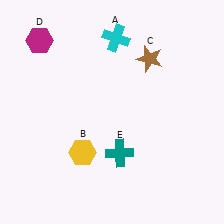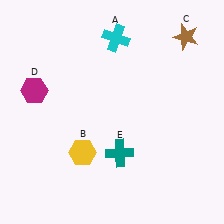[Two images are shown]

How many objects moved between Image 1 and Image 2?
2 objects moved between the two images.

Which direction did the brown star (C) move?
The brown star (C) moved right.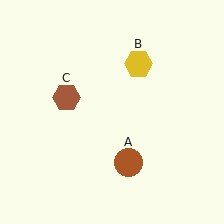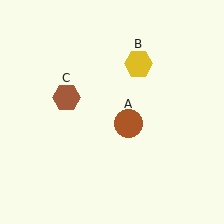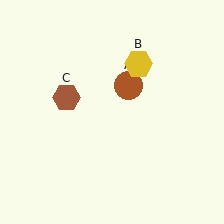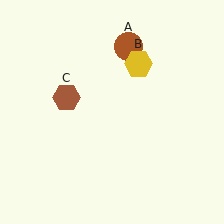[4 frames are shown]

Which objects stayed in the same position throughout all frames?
Yellow hexagon (object B) and brown hexagon (object C) remained stationary.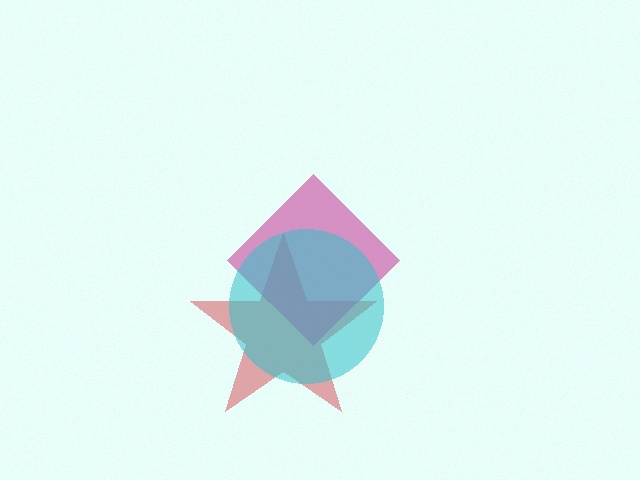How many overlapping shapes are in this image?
There are 3 overlapping shapes in the image.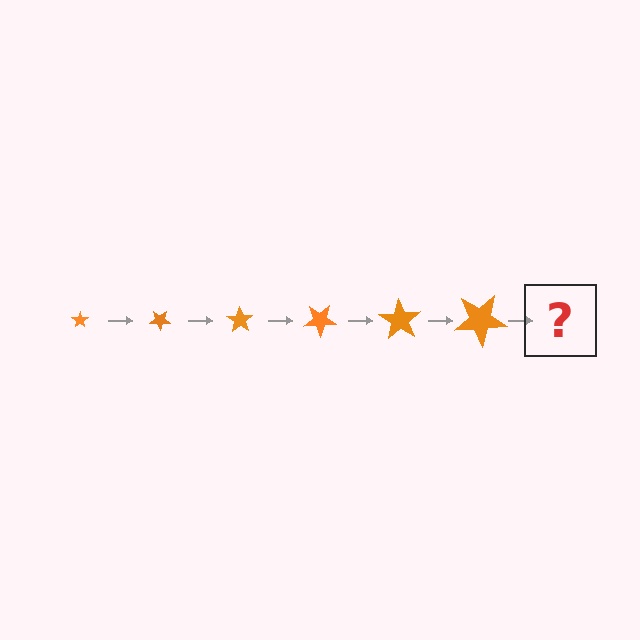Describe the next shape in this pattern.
It should be a star, larger than the previous one and rotated 210 degrees from the start.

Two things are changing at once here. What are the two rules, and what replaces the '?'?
The two rules are that the star grows larger each step and it rotates 35 degrees each step. The '?' should be a star, larger than the previous one and rotated 210 degrees from the start.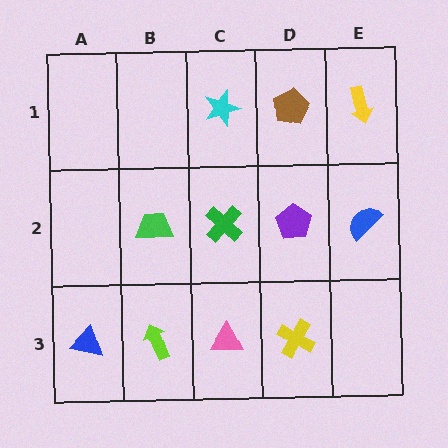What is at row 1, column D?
A brown pentagon.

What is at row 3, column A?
A blue triangle.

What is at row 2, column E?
A blue semicircle.